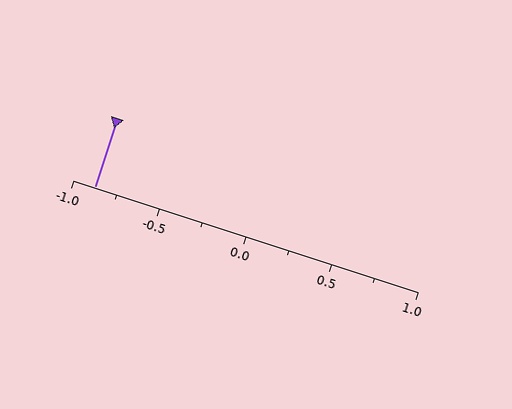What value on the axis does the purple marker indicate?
The marker indicates approximately -0.88.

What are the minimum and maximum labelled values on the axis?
The axis runs from -1.0 to 1.0.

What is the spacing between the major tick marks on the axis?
The major ticks are spaced 0.5 apart.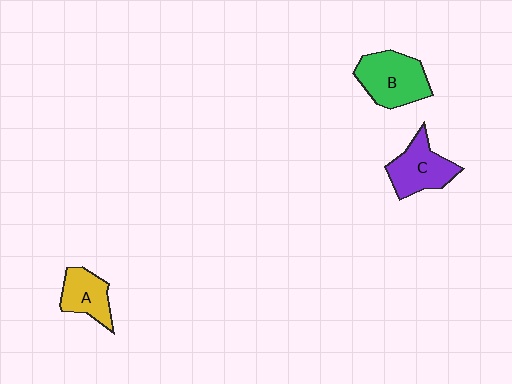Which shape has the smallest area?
Shape A (yellow).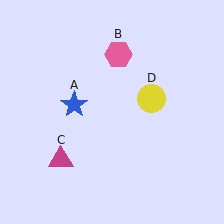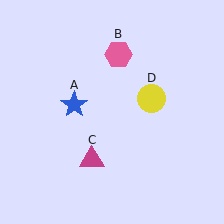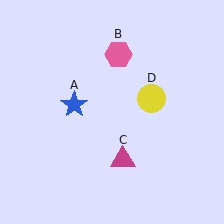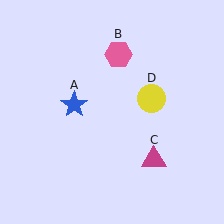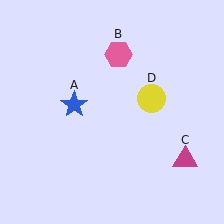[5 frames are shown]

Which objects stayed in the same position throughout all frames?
Blue star (object A) and pink hexagon (object B) and yellow circle (object D) remained stationary.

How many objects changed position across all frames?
1 object changed position: magenta triangle (object C).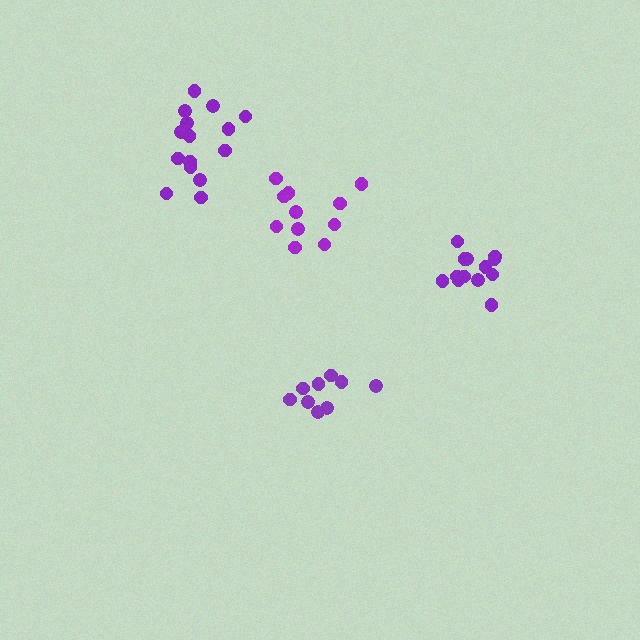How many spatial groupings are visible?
There are 4 spatial groupings.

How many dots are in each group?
Group 1: 13 dots, Group 2: 9 dots, Group 3: 15 dots, Group 4: 11 dots (48 total).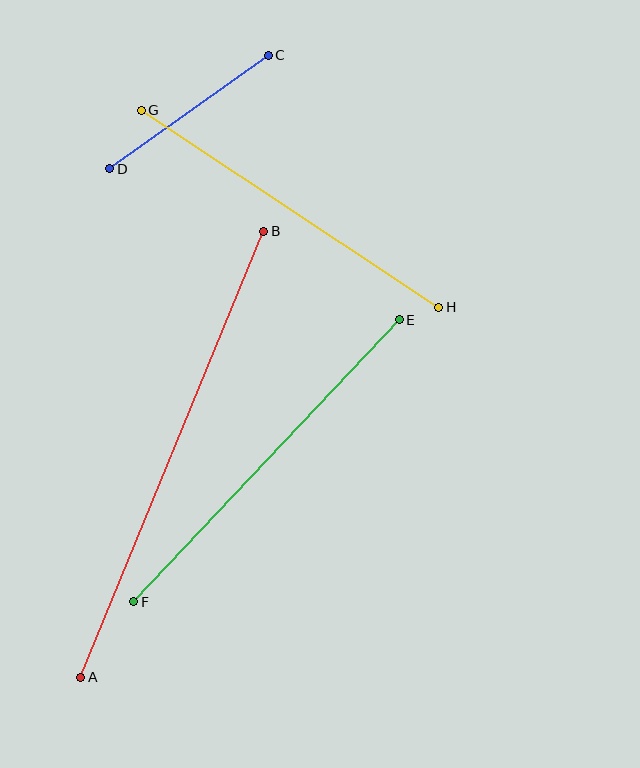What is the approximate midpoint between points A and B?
The midpoint is at approximately (172, 454) pixels.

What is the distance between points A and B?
The distance is approximately 482 pixels.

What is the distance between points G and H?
The distance is approximately 357 pixels.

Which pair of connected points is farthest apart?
Points A and B are farthest apart.